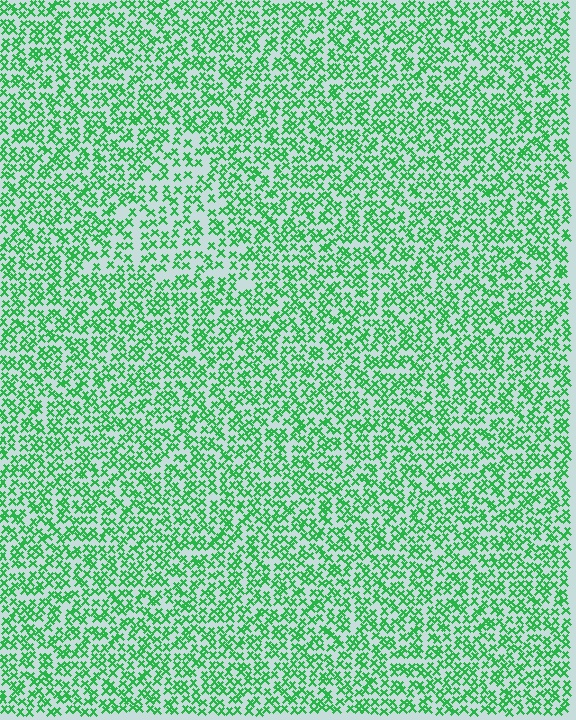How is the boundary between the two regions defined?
The boundary is defined by a change in element density (approximately 1.6x ratio). All elements are the same color, size, and shape.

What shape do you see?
I see a triangle.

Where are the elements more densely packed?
The elements are more densely packed outside the triangle boundary.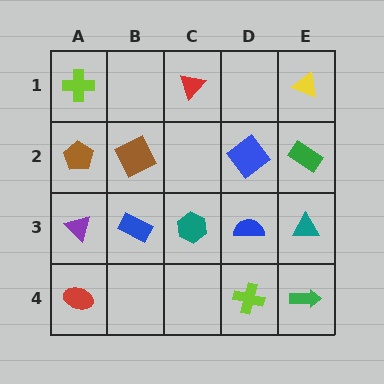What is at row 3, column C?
A teal hexagon.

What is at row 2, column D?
A blue diamond.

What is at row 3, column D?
A blue semicircle.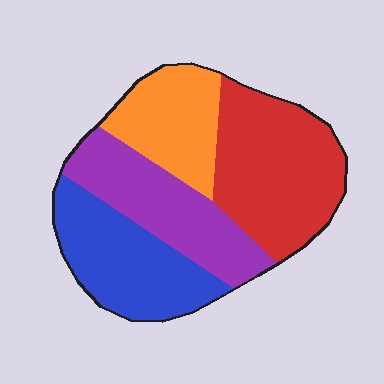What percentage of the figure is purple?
Purple takes up about one quarter (1/4) of the figure.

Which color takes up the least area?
Orange, at roughly 20%.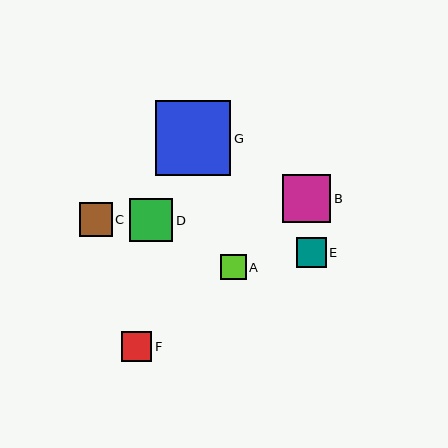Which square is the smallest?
Square A is the smallest with a size of approximately 25 pixels.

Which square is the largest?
Square G is the largest with a size of approximately 75 pixels.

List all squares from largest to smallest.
From largest to smallest: G, B, D, C, F, E, A.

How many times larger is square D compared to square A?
Square D is approximately 1.7 times the size of square A.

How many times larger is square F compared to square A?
Square F is approximately 1.2 times the size of square A.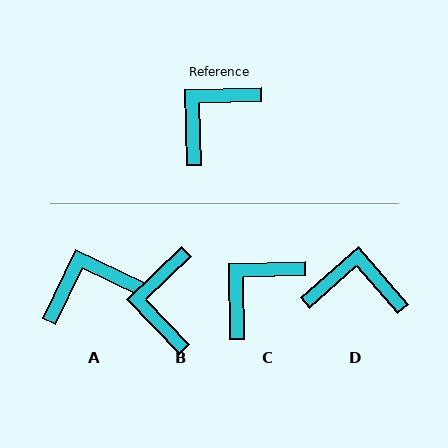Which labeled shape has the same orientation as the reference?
C.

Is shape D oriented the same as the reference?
No, it is off by about 50 degrees.